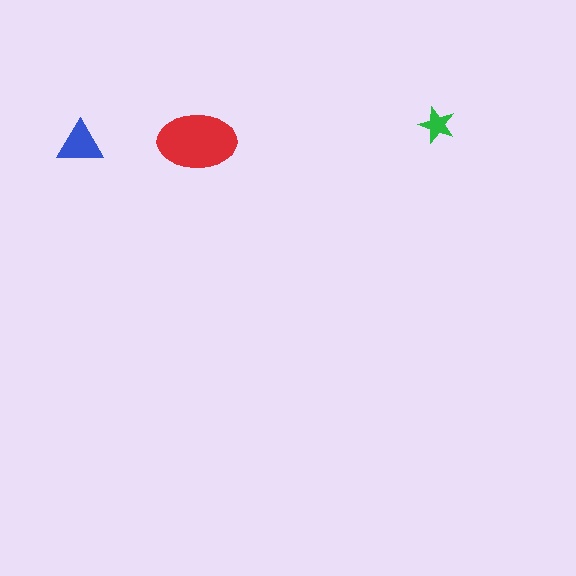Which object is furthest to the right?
The green star is rightmost.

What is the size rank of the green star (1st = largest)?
3rd.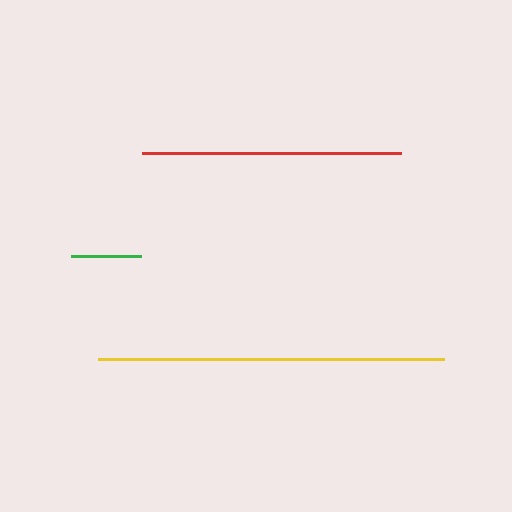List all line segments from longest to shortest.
From longest to shortest: yellow, red, green.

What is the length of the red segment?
The red segment is approximately 259 pixels long.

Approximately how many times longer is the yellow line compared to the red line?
The yellow line is approximately 1.3 times the length of the red line.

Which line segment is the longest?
The yellow line is the longest at approximately 346 pixels.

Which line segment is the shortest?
The green line is the shortest at approximately 70 pixels.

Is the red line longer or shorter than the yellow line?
The yellow line is longer than the red line.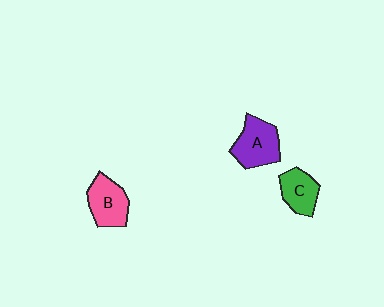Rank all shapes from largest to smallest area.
From largest to smallest: A (purple), B (pink), C (green).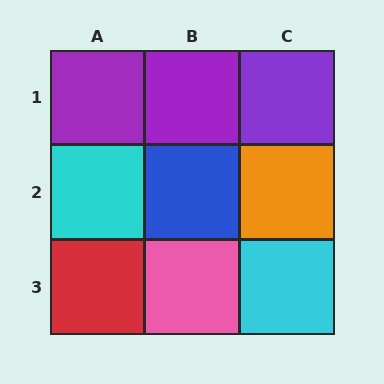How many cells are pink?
1 cell is pink.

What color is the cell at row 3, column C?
Cyan.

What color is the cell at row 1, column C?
Purple.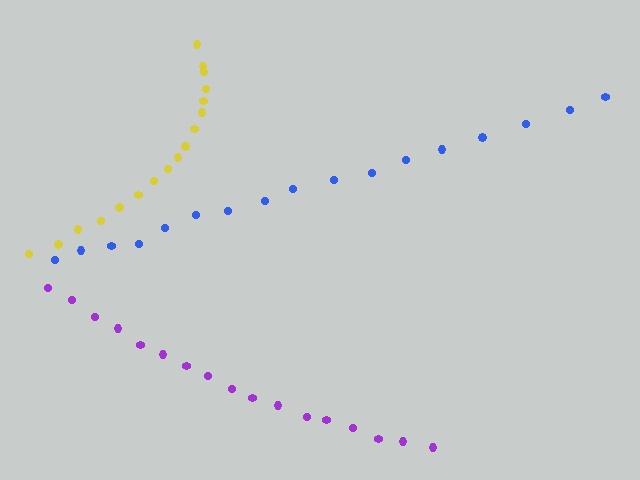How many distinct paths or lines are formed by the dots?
There are 3 distinct paths.